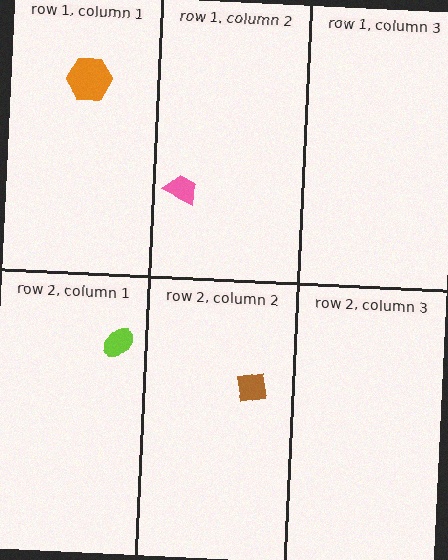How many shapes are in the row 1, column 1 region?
1.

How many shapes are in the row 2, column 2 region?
1.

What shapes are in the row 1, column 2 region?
The pink trapezoid.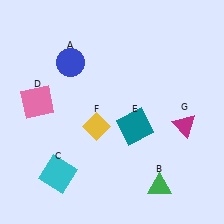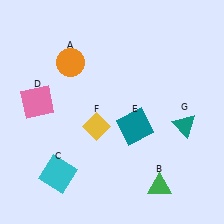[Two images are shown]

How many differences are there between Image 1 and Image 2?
There are 2 differences between the two images.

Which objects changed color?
A changed from blue to orange. G changed from magenta to teal.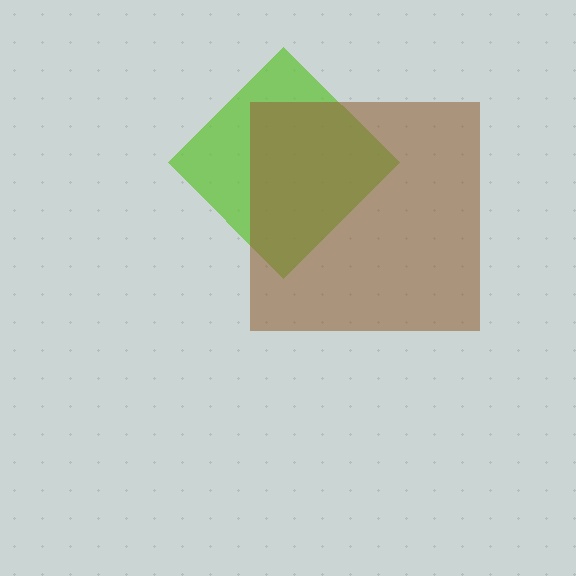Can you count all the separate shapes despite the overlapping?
Yes, there are 2 separate shapes.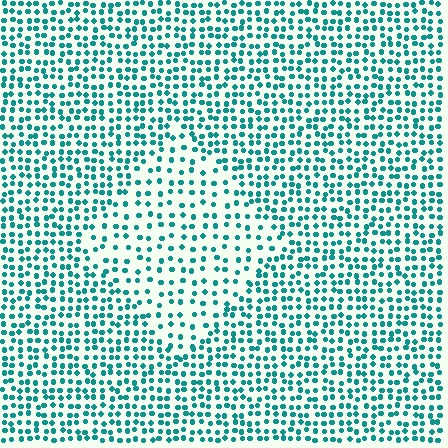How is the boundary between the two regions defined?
The boundary is defined by a change in element density (approximately 1.8x ratio). All elements are the same color, size, and shape.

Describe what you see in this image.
The image contains small teal elements arranged at two different densities. A diamond-shaped region is visible where the elements are less densely packed than the surrounding area.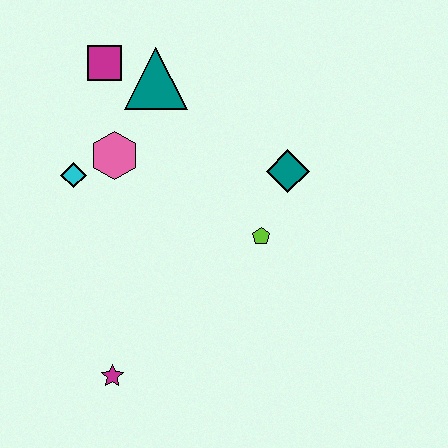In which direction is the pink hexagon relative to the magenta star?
The pink hexagon is above the magenta star.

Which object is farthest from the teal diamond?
The magenta star is farthest from the teal diamond.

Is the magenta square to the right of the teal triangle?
No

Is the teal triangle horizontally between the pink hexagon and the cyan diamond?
No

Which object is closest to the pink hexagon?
The cyan diamond is closest to the pink hexagon.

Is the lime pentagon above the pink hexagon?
No